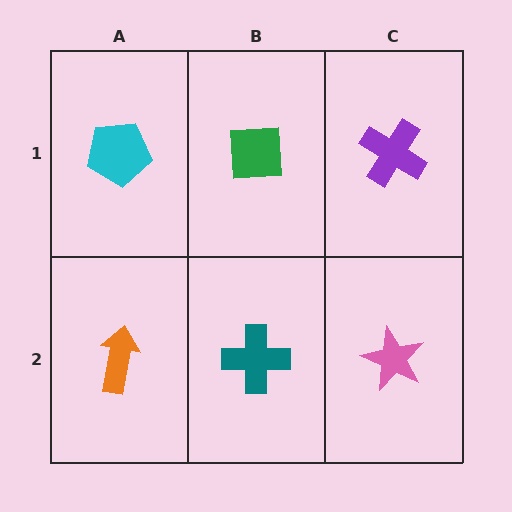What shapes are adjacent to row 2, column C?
A purple cross (row 1, column C), a teal cross (row 2, column B).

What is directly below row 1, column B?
A teal cross.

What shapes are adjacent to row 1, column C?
A pink star (row 2, column C), a green square (row 1, column B).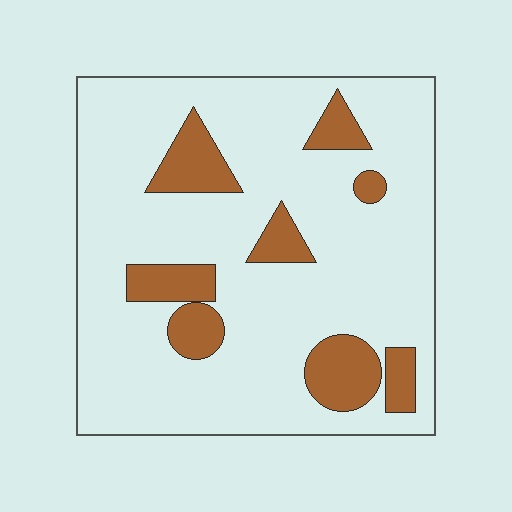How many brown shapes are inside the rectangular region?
8.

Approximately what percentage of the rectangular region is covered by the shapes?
Approximately 20%.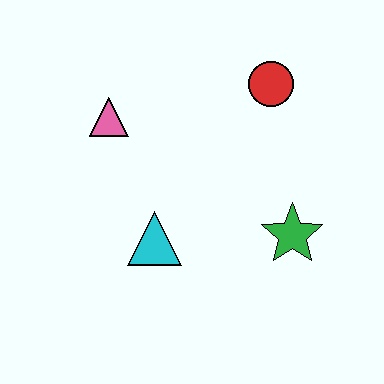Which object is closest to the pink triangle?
The cyan triangle is closest to the pink triangle.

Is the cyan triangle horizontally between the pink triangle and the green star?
Yes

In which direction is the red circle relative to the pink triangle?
The red circle is to the right of the pink triangle.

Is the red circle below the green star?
No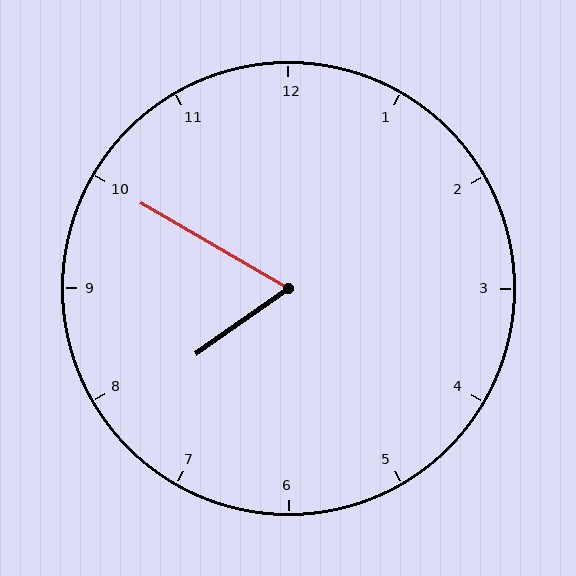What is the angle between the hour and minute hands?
Approximately 65 degrees.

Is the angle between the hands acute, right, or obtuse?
It is acute.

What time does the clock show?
7:50.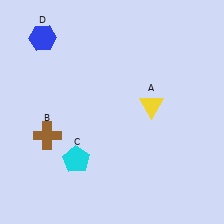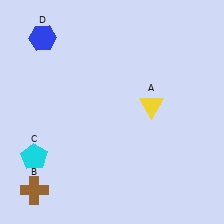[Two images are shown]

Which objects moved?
The objects that moved are: the brown cross (B), the cyan pentagon (C).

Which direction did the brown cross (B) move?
The brown cross (B) moved down.